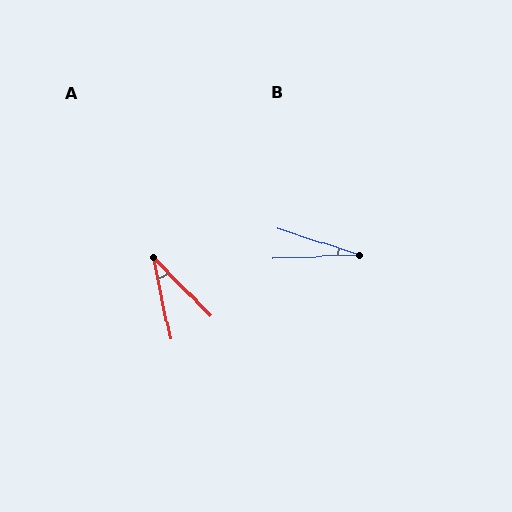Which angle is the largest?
A, at approximately 33 degrees.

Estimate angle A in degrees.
Approximately 33 degrees.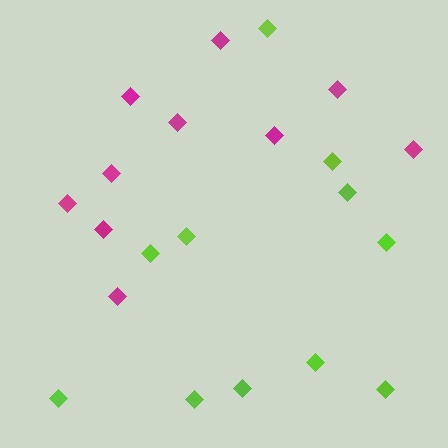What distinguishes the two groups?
There are 2 groups: one group of lime diamonds (11) and one group of magenta diamonds (10).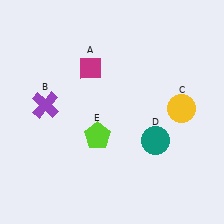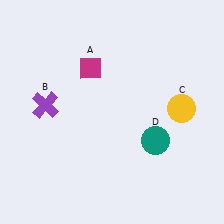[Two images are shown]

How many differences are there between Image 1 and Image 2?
There is 1 difference between the two images.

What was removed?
The lime pentagon (E) was removed in Image 2.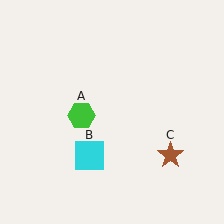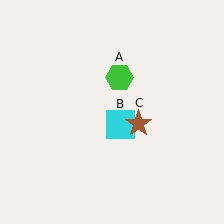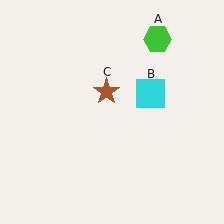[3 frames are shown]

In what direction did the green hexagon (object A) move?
The green hexagon (object A) moved up and to the right.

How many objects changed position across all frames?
3 objects changed position: green hexagon (object A), cyan square (object B), brown star (object C).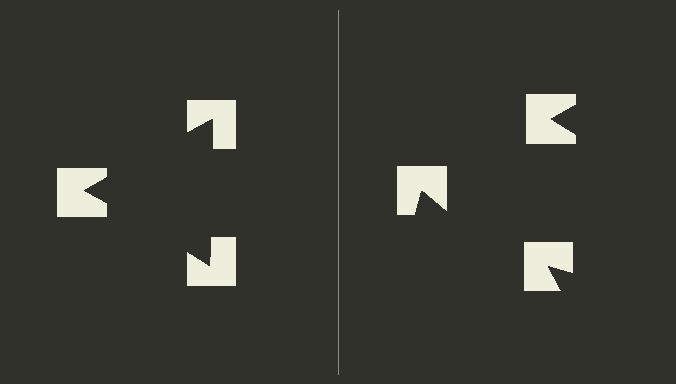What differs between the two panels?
The notched squares are positioned identically on both sides; only the wedge orientations differ. On the left they align to a triangle; on the right they are misaligned.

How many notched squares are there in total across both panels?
6 — 3 on each side.